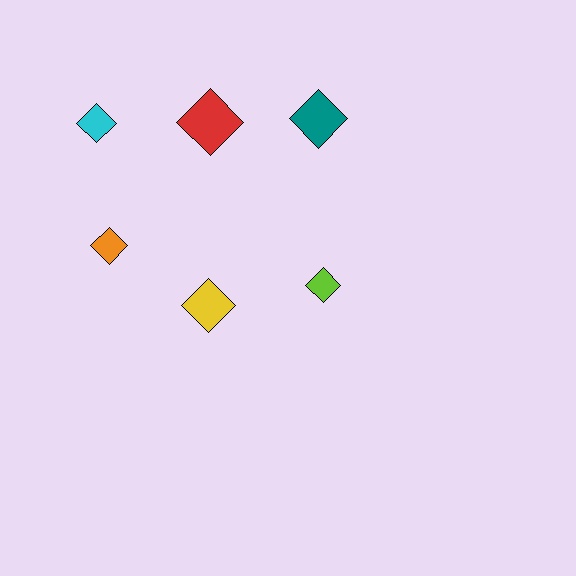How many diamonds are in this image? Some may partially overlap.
There are 6 diamonds.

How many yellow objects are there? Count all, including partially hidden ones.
There is 1 yellow object.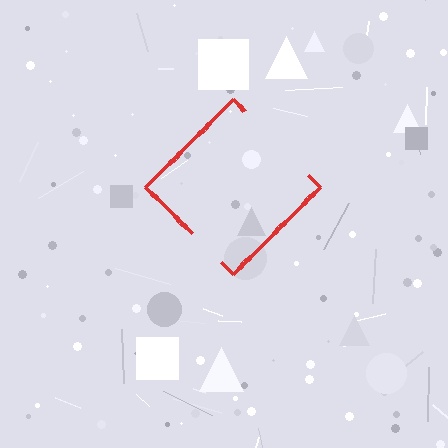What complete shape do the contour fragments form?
The contour fragments form a diamond.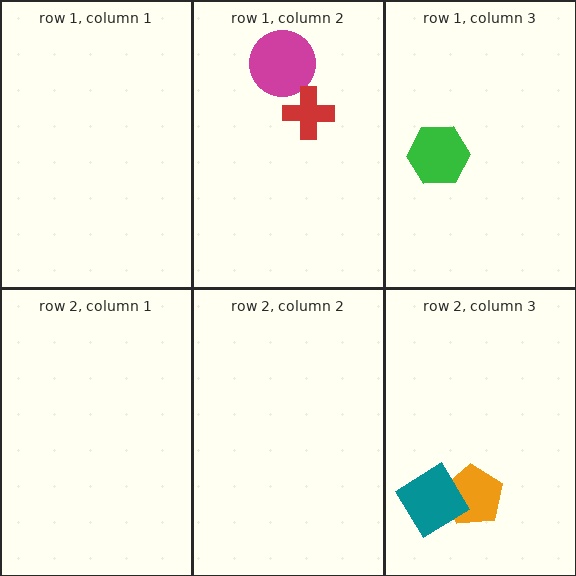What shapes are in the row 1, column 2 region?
The magenta circle, the red cross.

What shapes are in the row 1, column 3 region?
The green hexagon.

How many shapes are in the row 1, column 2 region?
2.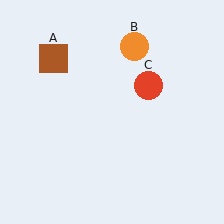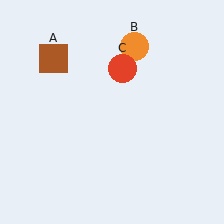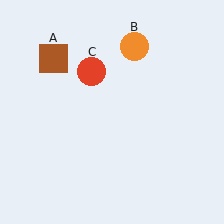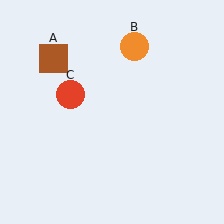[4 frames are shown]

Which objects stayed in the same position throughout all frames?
Brown square (object A) and orange circle (object B) remained stationary.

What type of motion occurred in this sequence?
The red circle (object C) rotated counterclockwise around the center of the scene.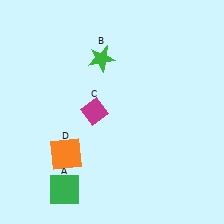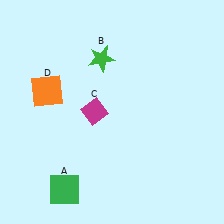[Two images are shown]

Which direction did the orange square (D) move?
The orange square (D) moved up.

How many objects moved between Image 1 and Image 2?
1 object moved between the two images.